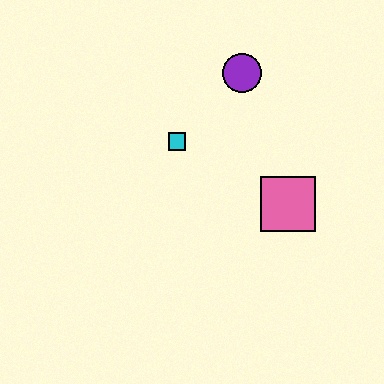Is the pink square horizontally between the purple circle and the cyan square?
No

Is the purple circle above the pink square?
Yes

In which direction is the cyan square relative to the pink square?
The cyan square is to the left of the pink square.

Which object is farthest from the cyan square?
The pink square is farthest from the cyan square.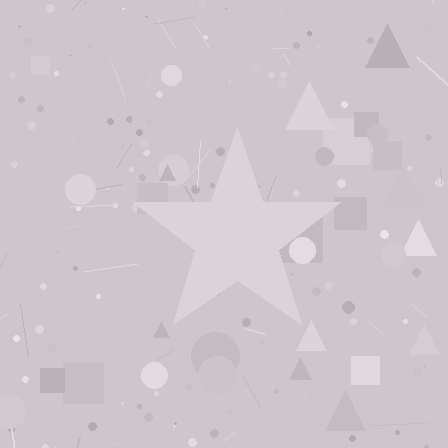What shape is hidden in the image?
A star is hidden in the image.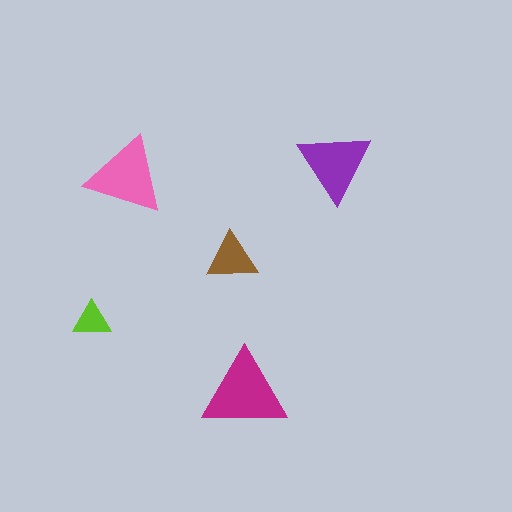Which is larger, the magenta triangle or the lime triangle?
The magenta one.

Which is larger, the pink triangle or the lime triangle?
The pink one.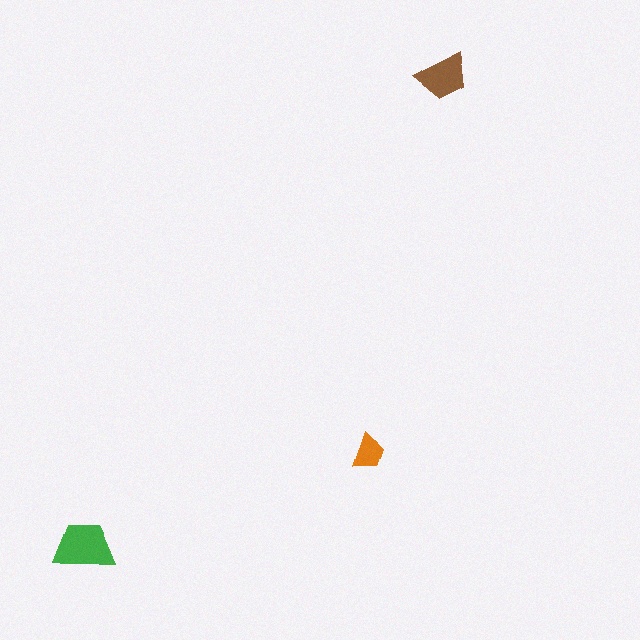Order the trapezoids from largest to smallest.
the green one, the brown one, the orange one.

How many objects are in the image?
There are 3 objects in the image.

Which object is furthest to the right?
The brown trapezoid is rightmost.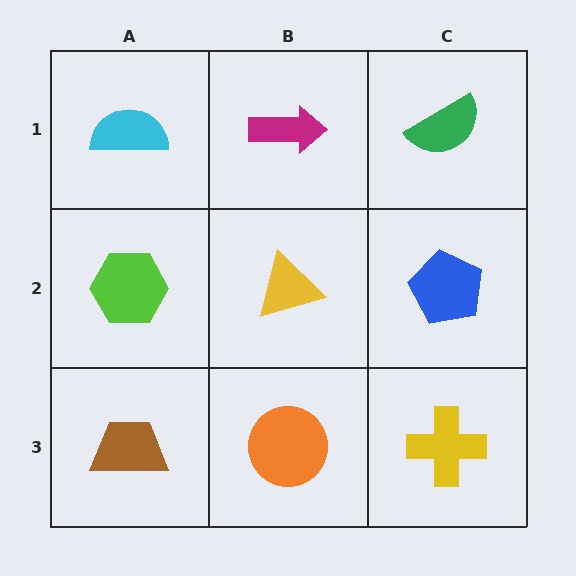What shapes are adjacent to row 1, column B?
A yellow triangle (row 2, column B), a cyan semicircle (row 1, column A), a green semicircle (row 1, column C).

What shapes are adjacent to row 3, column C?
A blue pentagon (row 2, column C), an orange circle (row 3, column B).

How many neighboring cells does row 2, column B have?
4.